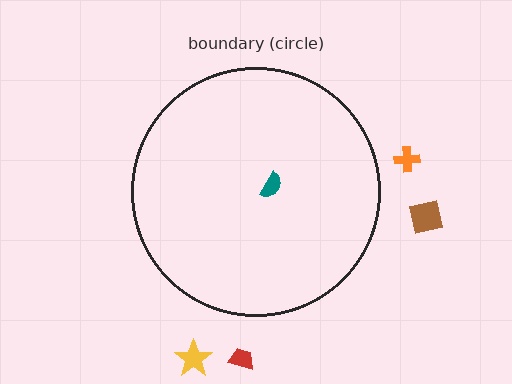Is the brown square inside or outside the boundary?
Outside.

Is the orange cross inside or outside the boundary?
Outside.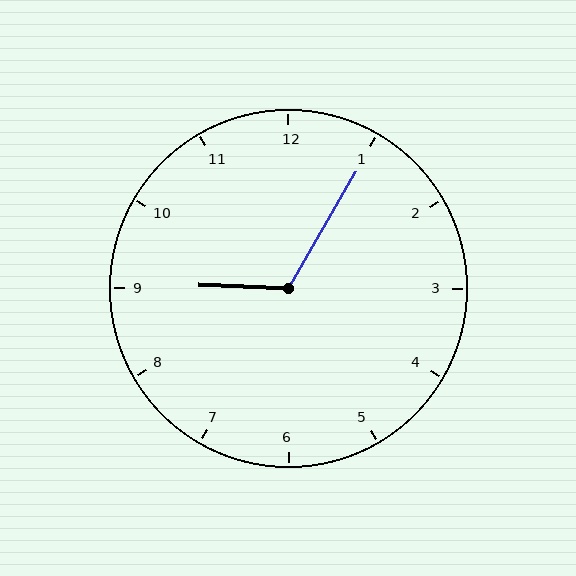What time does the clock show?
9:05.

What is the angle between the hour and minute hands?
Approximately 118 degrees.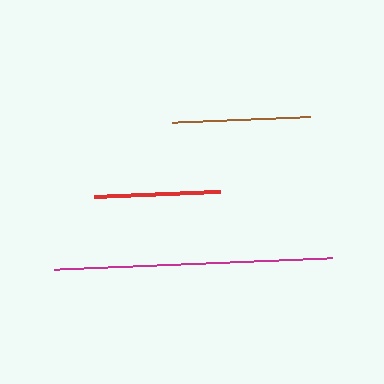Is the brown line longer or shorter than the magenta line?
The magenta line is longer than the brown line.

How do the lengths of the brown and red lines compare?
The brown and red lines are approximately the same length.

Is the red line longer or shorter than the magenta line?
The magenta line is longer than the red line.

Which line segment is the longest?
The magenta line is the longest at approximately 278 pixels.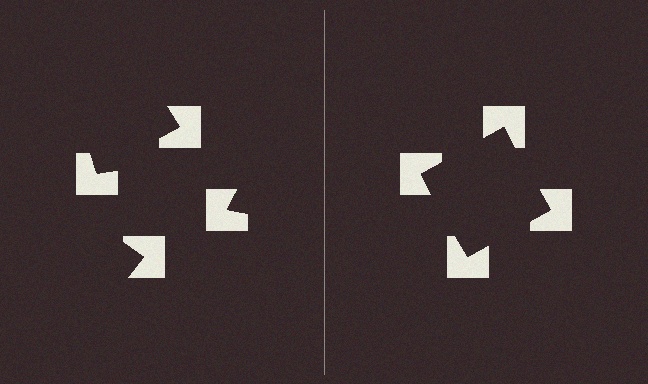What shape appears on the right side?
An illusory square.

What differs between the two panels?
The notched squares are positioned identically on both sides; only the wedge orientations differ. On the right they align to a square; on the left they are misaligned.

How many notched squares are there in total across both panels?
8 — 4 on each side.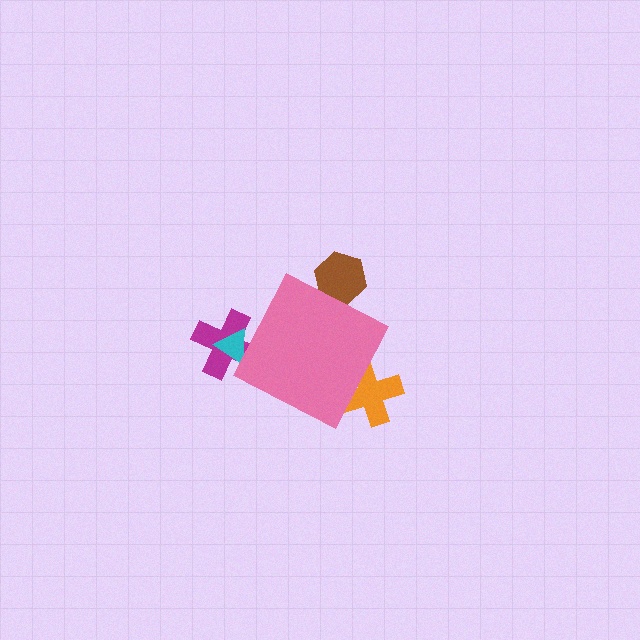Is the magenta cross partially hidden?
Yes, the magenta cross is partially hidden behind the pink diamond.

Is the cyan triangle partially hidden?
Yes, the cyan triangle is partially hidden behind the pink diamond.